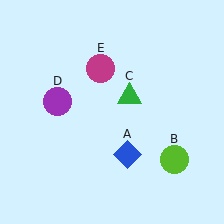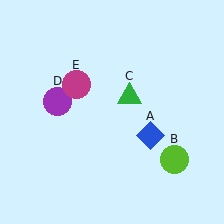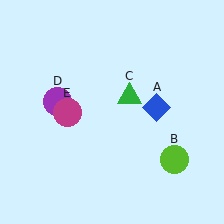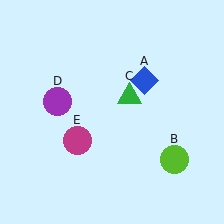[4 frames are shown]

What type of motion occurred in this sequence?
The blue diamond (object A), magenta circle (object E) rotated counterclockwise around the center of the scene.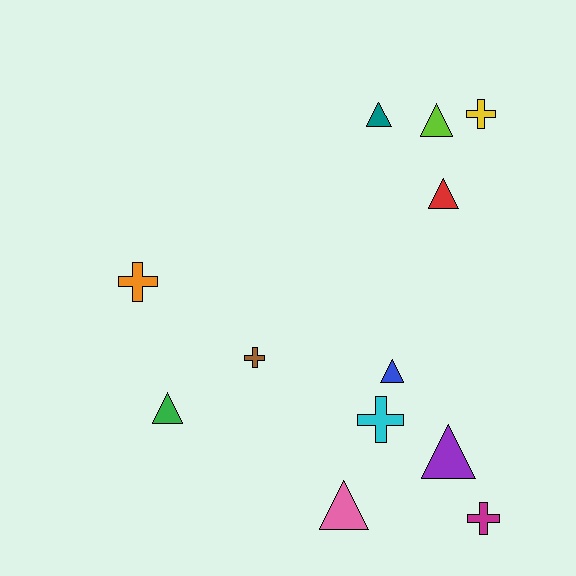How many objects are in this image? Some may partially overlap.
There are 12 objects.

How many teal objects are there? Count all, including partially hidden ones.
There is 1 teal object.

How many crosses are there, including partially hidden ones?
There are 5 crosses.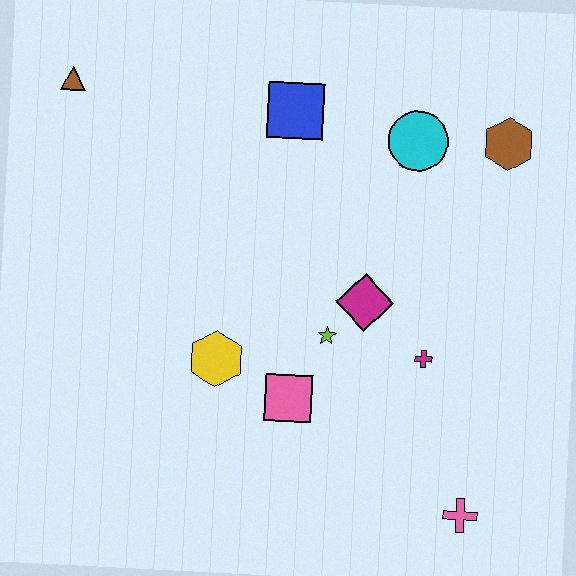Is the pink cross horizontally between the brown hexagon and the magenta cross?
Yes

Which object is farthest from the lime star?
The brown triangle is farthest from the lime star.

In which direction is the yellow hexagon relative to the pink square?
The yellow hexagon is to the left of the pink square.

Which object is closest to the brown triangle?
The blue square is closest to the brown triangle.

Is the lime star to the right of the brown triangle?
Yes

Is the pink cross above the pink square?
No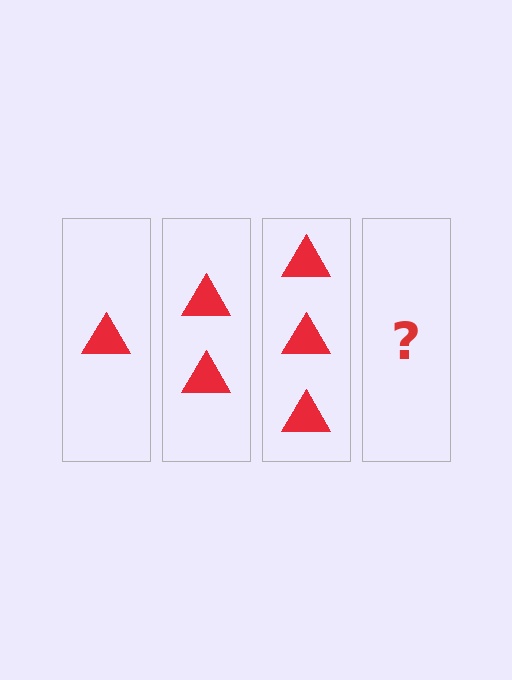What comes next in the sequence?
The next element should be 4 triangles.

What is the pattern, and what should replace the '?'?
The pattern is that each step adds one more triangle. The '?' should be 4 triangles.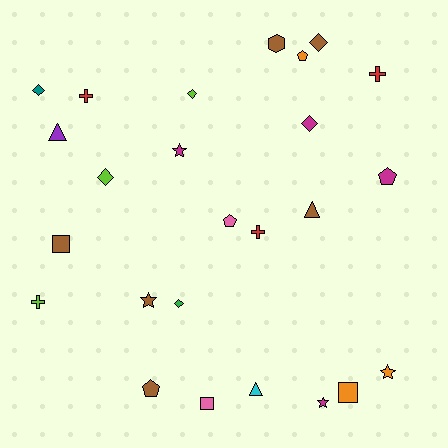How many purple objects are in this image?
There is 1 purple object.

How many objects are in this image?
There are 25 objects.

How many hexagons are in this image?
There is 1 hexagon.